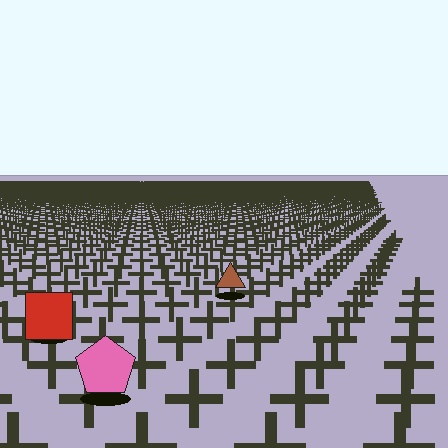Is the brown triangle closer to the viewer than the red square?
No. The red square is closer — you can tell from the texture gradient: the ground texture is coarser near it.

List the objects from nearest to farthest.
From nearest to farthest: the pink pentagon, the red square, the brown triangle.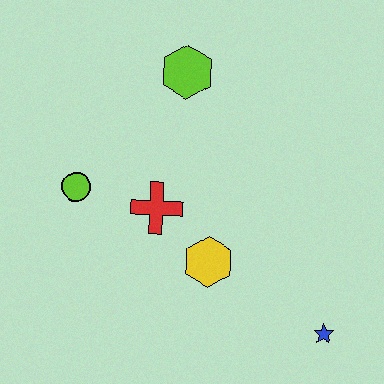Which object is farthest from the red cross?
The blue star is farthest from the red cross.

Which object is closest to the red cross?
The yellow hexagon is closest to the red cross.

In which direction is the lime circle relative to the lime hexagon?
The lime circle is below the lime hexagon.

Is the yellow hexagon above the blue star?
Yes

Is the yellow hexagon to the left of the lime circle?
No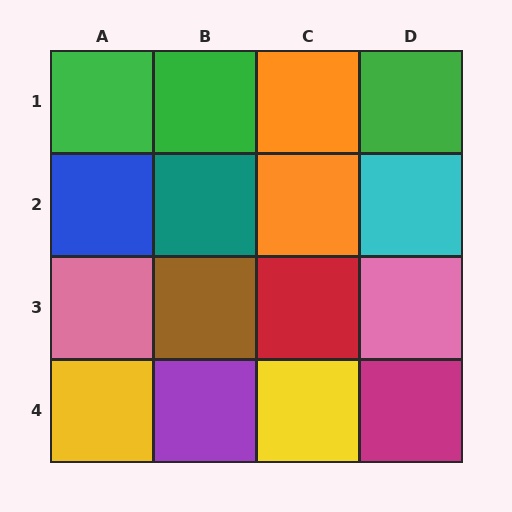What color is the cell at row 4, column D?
Magenta.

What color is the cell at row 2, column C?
Orange.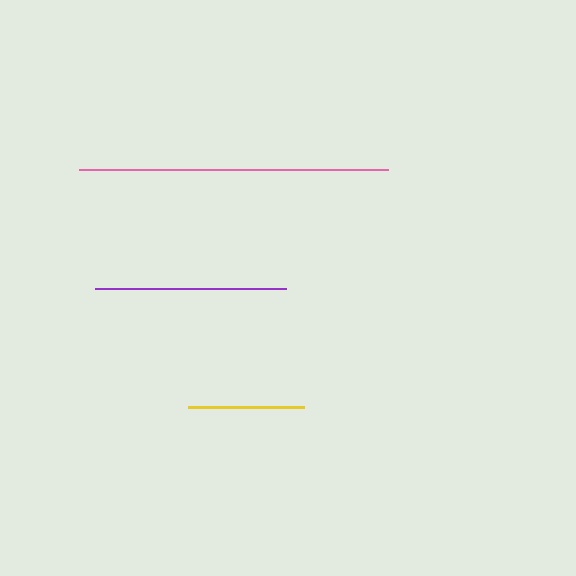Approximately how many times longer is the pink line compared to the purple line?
The pink line is approximately 1.6 times the length of the purple line.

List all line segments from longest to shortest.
From longest to shortest: pink, purple, yellow.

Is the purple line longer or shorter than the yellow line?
The purple line is longer than the yellow line.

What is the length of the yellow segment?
The yellow segment is approximately 117 pixels long.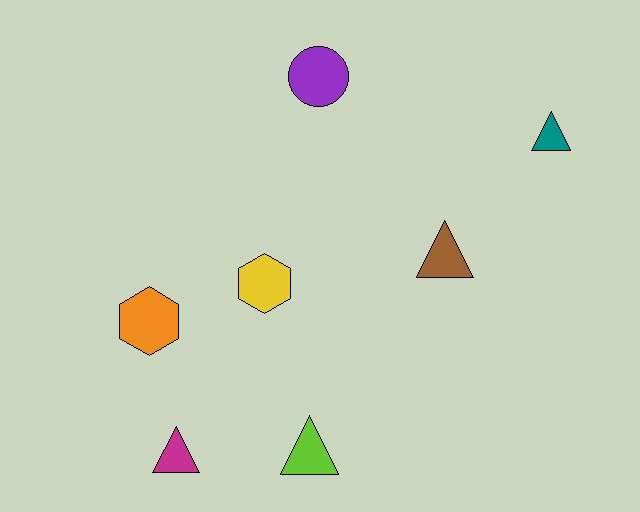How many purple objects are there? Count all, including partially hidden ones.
There is 1 purple object.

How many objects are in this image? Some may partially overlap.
There are 7 objects.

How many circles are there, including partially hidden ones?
There is 1 circle.